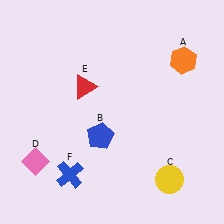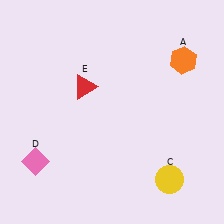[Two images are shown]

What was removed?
The blue cross (F), the blue pentagon (B) were removed in Image 2.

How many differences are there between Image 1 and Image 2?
There are 2 differences between the two images.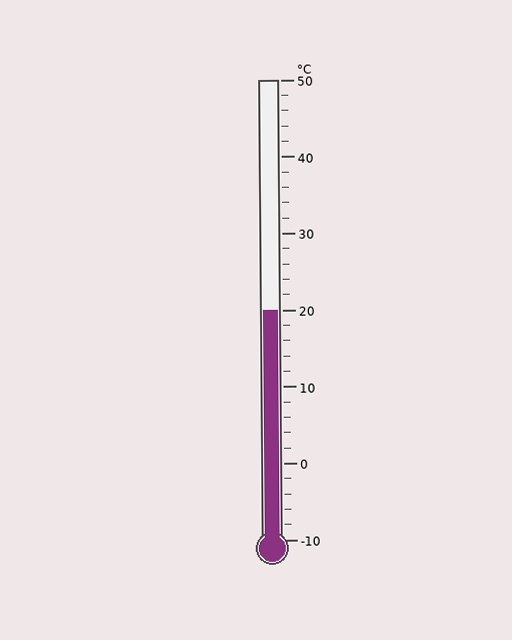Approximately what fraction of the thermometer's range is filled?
The thermometer is filled to approximately 50% of its range.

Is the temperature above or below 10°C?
The temperature is above 10°C.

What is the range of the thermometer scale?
The thermometer scale ranges from -10°C to 50°C.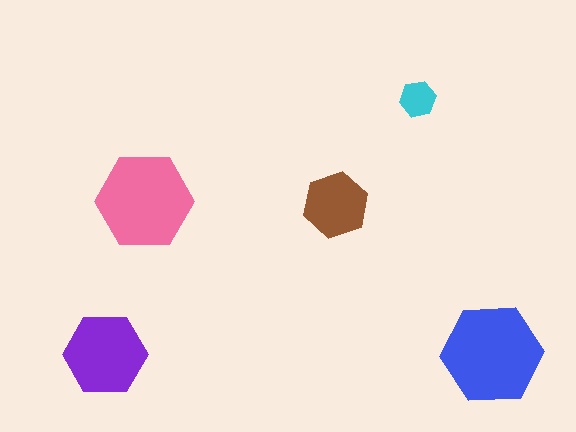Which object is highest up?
The cyan hexagon is topmost.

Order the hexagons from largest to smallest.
the blue one, the pink one, the purple one, the brown one, the cyan one.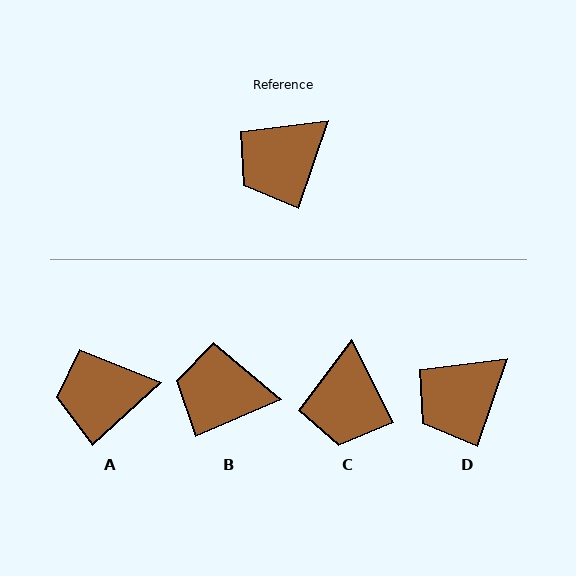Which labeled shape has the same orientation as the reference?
D.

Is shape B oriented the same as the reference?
No, it is off by about 48 degrees.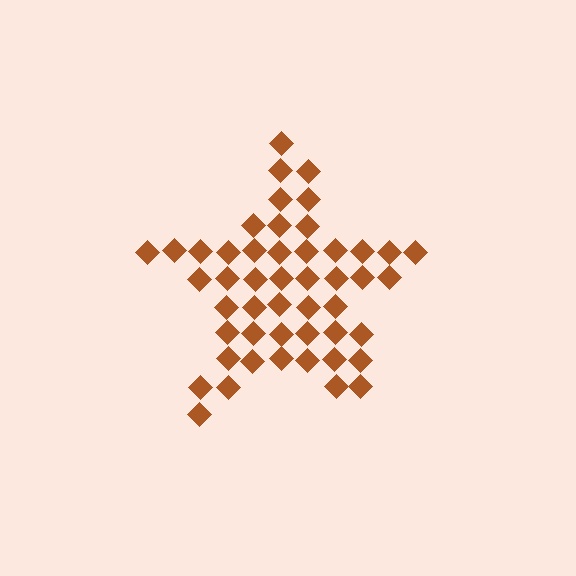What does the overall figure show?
The overall figure shows a star.